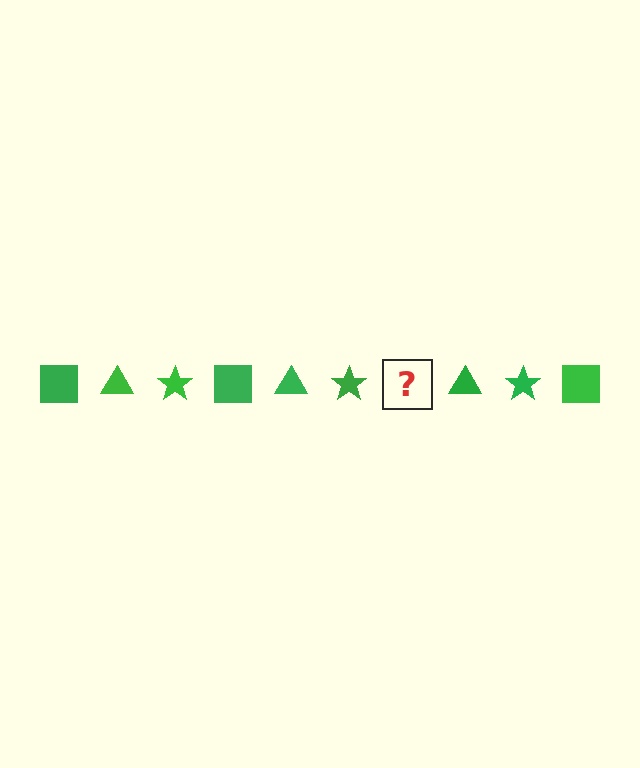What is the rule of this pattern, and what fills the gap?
The rule is that the pattern cycles through square, triangle, star shapes in green. The gap should be filled with a green square.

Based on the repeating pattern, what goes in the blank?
The blank should be a green square.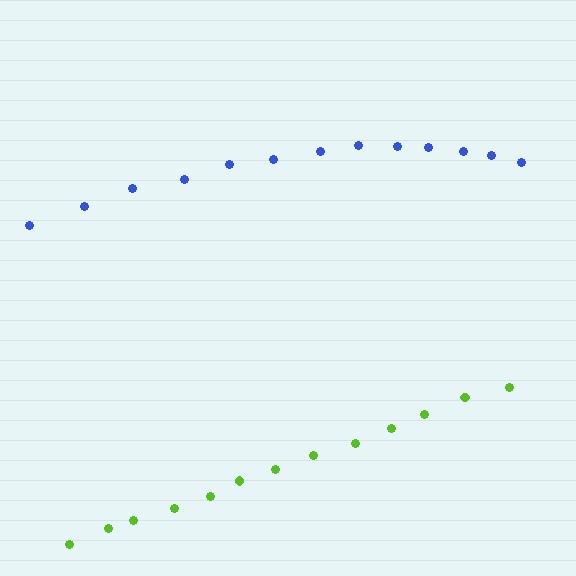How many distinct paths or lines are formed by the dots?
There are 2 distinct paths.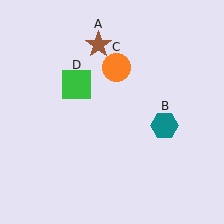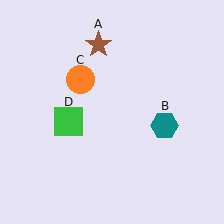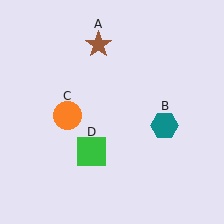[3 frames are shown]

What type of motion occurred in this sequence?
The orange circle (object C), green square (object D) rotated counterclockwise around the center of the scene.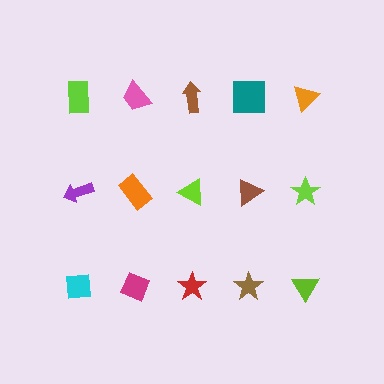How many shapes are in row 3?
5 shapes.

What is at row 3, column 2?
A magenta diamond.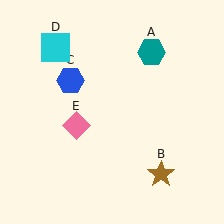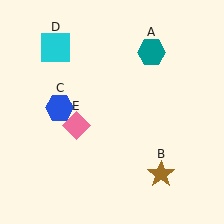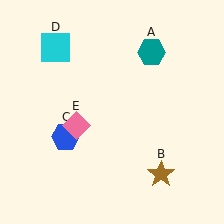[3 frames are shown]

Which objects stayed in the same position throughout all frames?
Teal hexagon (object A) and brown star (object B) and cyan square (object D) and pink diamond (object E) remained stationary.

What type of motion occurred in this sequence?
The blue hexagon (object C) rotated counterclockwise around the center of the scene.